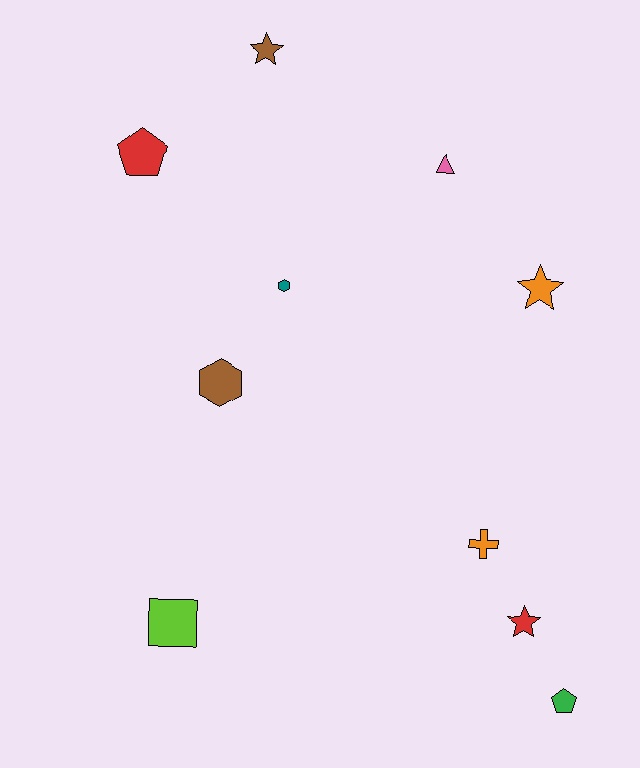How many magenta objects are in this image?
There are no magenta objects.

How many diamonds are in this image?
There are no diamonds.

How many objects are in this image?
There are 10 objects.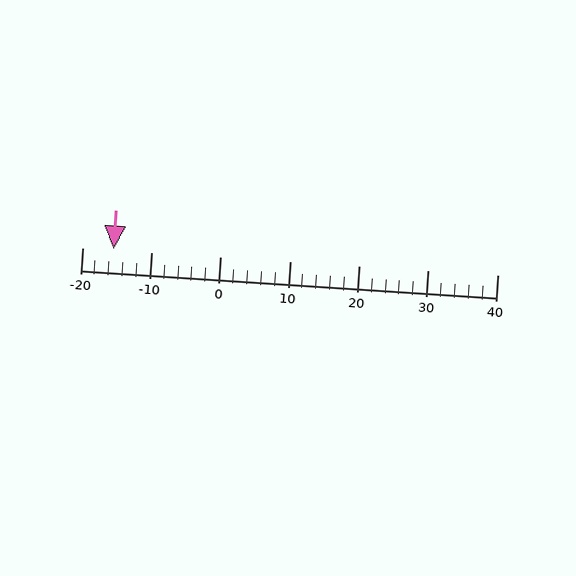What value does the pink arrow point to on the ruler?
The pink arrow points to approximately -15.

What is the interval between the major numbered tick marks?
The major tick marks are spaced 10 units apart.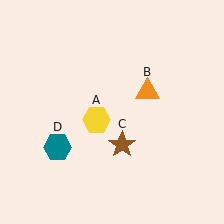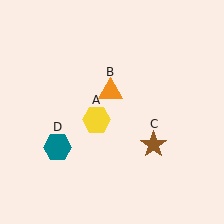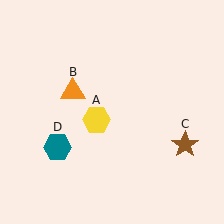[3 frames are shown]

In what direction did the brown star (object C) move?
The brown star (object C) moved right.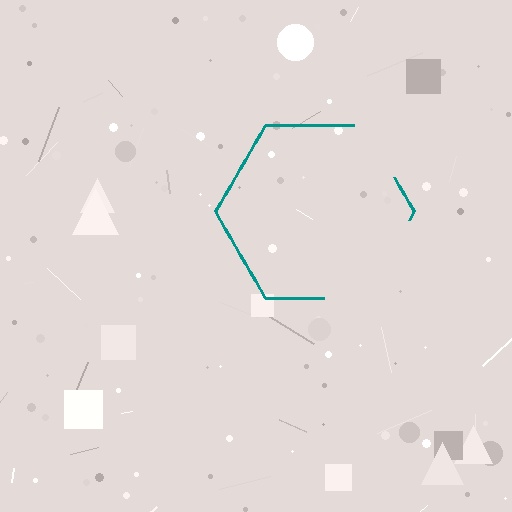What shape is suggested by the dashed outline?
The dashed outline suggests a hexagon.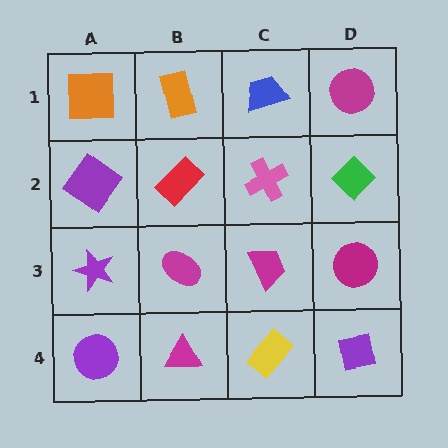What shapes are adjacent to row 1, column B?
A red rectangle (row 2, column B), an orange square (row 1, column A), a blue trapezoid (row 1, column C).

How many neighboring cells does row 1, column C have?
3.